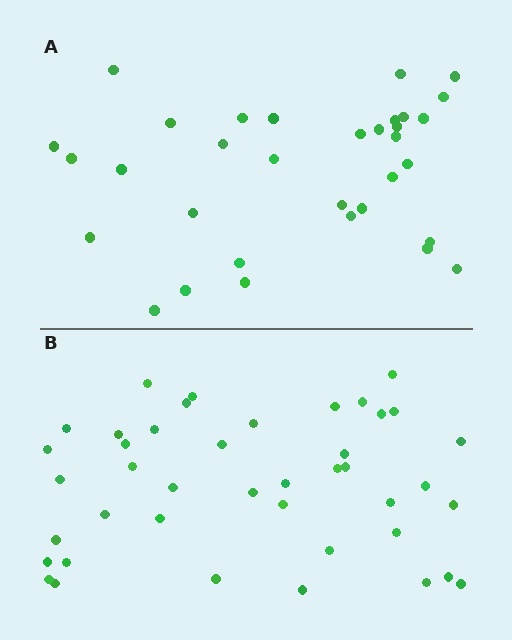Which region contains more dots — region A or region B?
Region B (the bottom region) has more dots.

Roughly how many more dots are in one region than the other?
Region B has roughly 8 or so more dots than region A.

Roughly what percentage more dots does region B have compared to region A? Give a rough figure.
About 25% more.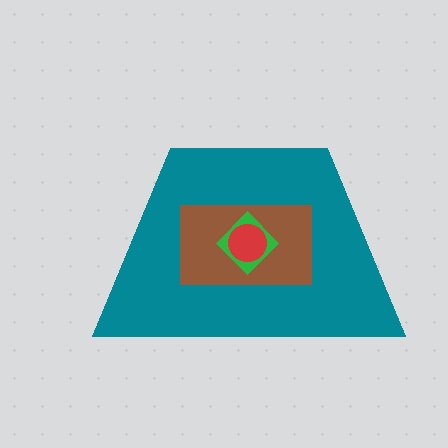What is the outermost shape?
The teal trapezoid.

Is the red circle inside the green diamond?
Yes.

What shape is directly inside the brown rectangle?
The green diamond.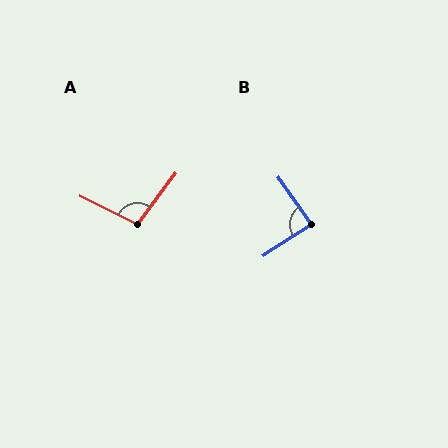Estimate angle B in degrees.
Approximately 88 degrees.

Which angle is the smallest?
B, at approximately 88 degrees.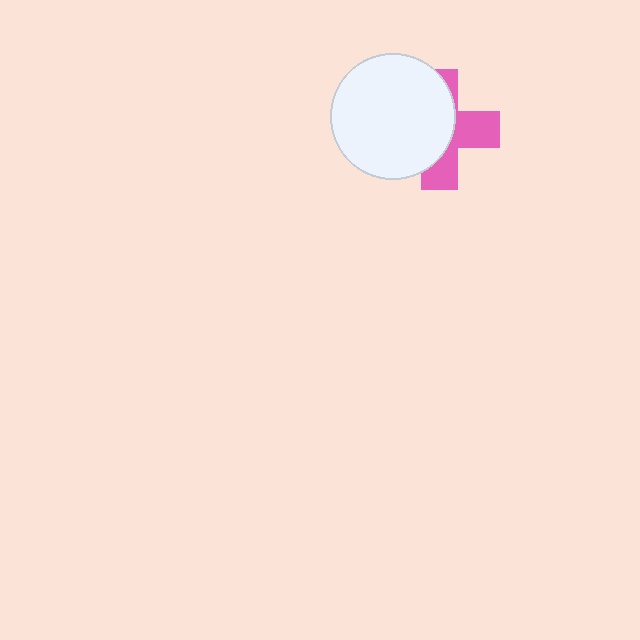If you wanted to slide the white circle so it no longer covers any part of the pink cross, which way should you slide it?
Slide it left — that is the most direct way to separate the two shapes.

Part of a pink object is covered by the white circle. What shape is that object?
It is a cross.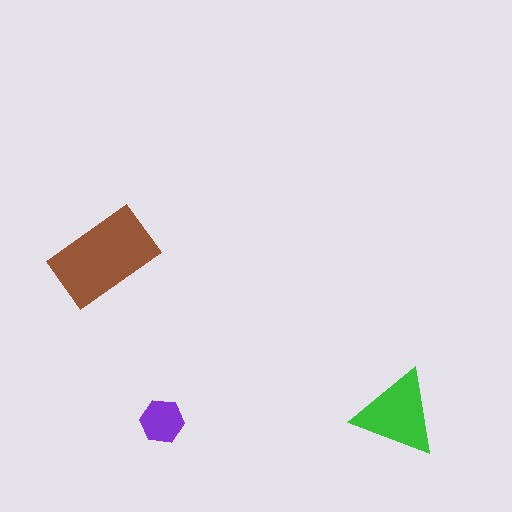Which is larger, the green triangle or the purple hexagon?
The green triangle.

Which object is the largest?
The brown rectangle.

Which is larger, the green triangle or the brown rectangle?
The brown rectangle.